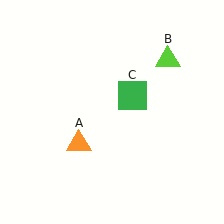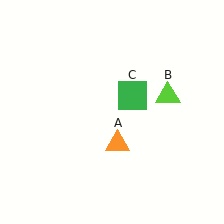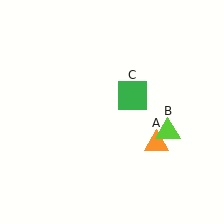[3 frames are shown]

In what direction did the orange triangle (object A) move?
The orange triangle (object A) moved right.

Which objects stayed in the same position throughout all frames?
Green square (object C) remained stationary.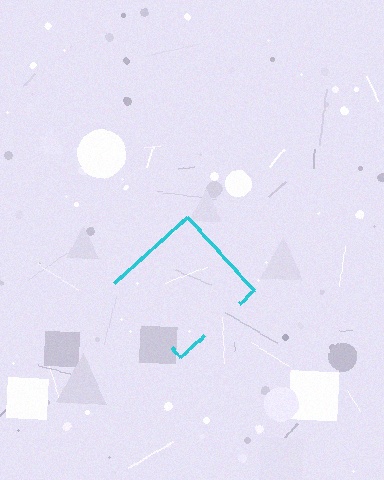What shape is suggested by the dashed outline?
The dashed outline suggests a diamond.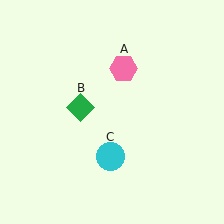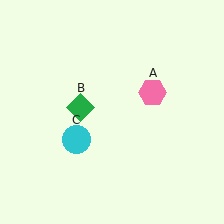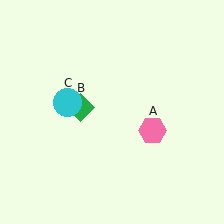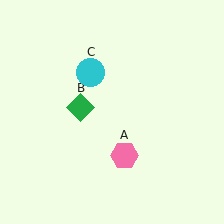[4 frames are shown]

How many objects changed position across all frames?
2 objects changed position: pink hexagon (object A), cyan circle (object C).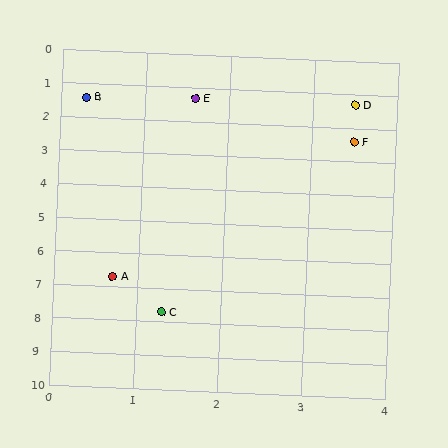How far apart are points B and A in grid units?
Points B and A are about 5.3 grid units apart.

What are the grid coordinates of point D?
Point D is at approximately (3.5, 1.3).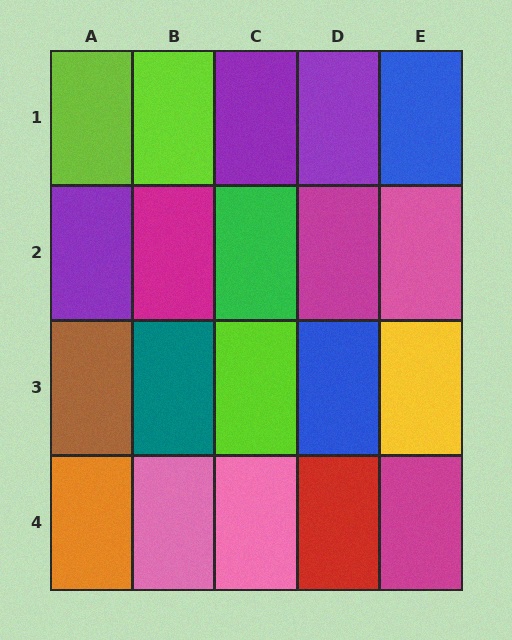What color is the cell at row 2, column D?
Magenta.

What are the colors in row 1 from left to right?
Lime, lime, purple, purple, blue.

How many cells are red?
1 cell is red.